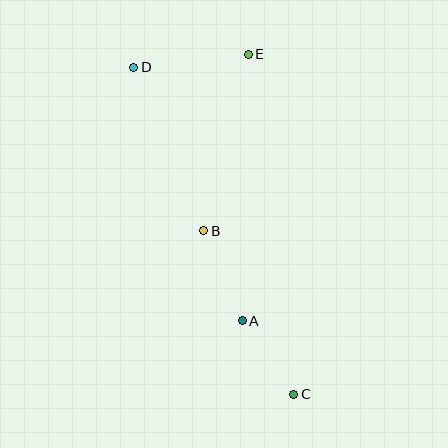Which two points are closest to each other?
Points A and C are closest to each other.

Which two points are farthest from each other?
Points C and D are farthest from each other.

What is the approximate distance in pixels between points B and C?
The distance between B and C is approximately 187 pixels.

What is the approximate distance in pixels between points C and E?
The distance between C and E is approximately 343 pixels.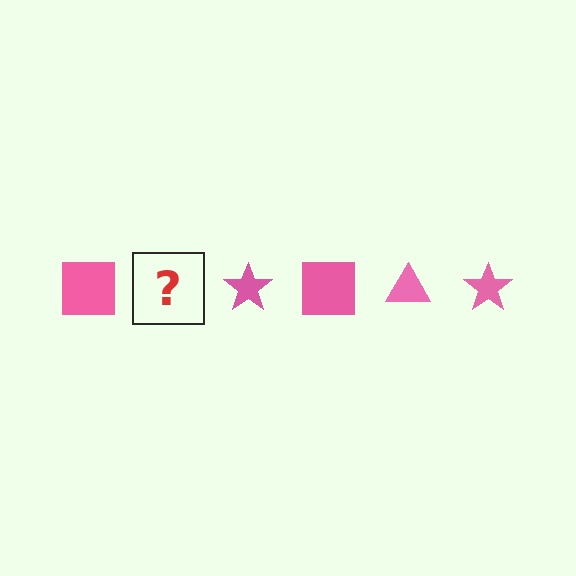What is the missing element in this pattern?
The missing element is a pink triangle.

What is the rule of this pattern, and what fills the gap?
The rule is that the pattern cycles through square, triangle, star shapes in pink. The gap should be filled with a pink triangle.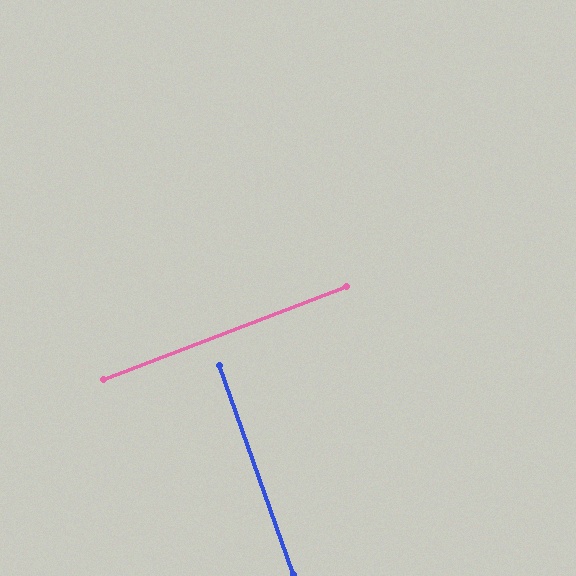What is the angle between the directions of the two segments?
Approximately 89 degrees.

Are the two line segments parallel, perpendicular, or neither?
Perpendicular — they meet at approximately 89°.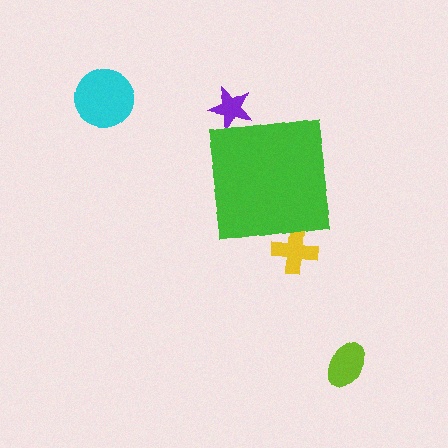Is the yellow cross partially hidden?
Yes, the yellow cross is partially hidden behind the green square.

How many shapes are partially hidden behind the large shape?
2 shapes are partially hidden.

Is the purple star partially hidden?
Yes, the purple star is partially hidden behind the green square.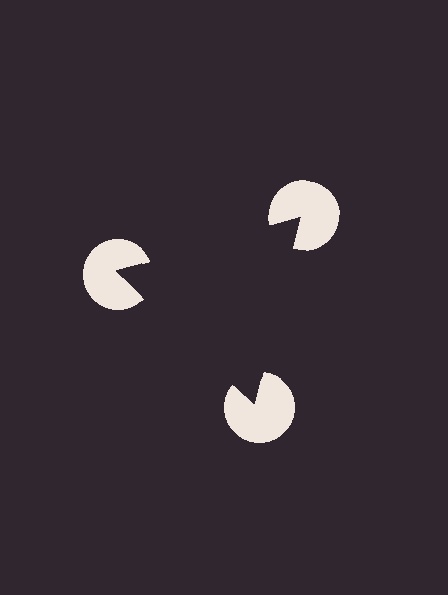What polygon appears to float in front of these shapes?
An illusory triangle — its edges are inferred from the aligned wedge cuts in the pac-man discs, not physically drawn.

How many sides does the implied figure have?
3 sides.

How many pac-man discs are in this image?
There are 3 — one at each vertex of the illusory triangle.